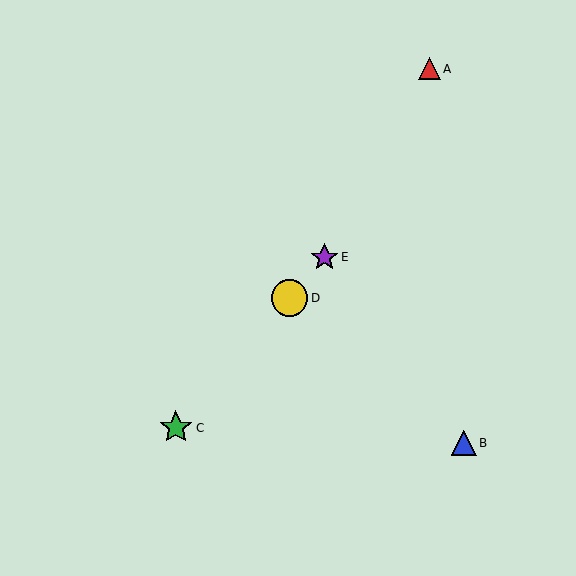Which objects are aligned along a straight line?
Objects C, D, E are aligned along a straight line.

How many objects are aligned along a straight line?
3 objects (C, D, E) are aligned along a straight line.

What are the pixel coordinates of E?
Object E is at (325, 258).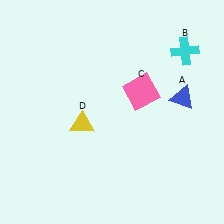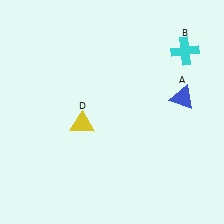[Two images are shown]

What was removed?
The pink square (C) was removed in Image 2.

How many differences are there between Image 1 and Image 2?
There is 1 difference between the two images.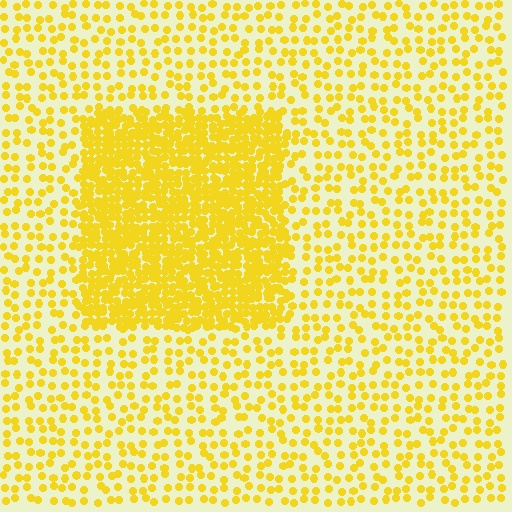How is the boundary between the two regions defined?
The boundary is defined by a change in element density (approximately 2.9x ratio). All elements are the same color, size, and shape.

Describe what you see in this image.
The image contains small yellow elements arranged at two different densities. A rectangle-shaped region is visible where the elements are more densely packed than the surrounding area.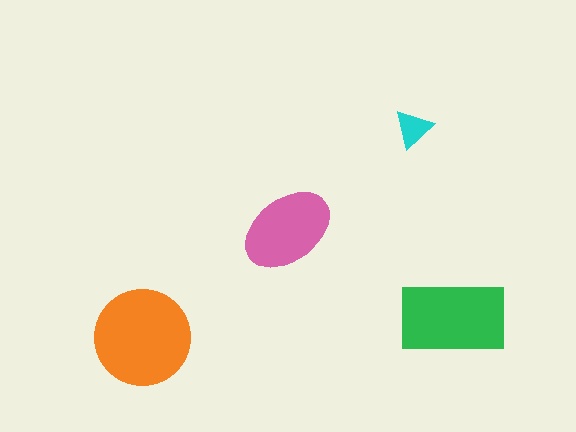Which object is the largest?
The orange circle.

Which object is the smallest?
The cyan triangle.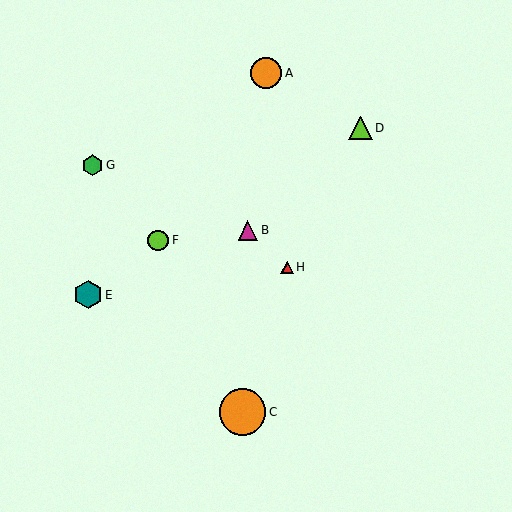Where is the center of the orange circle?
The center of the orange circle is at (243, 412).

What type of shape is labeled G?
Shape G is a green hexagon.